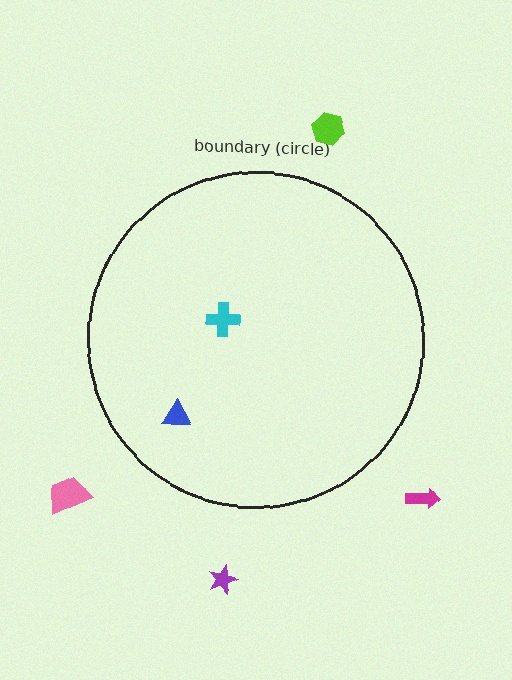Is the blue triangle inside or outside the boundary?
Inside.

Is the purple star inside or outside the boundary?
Outside.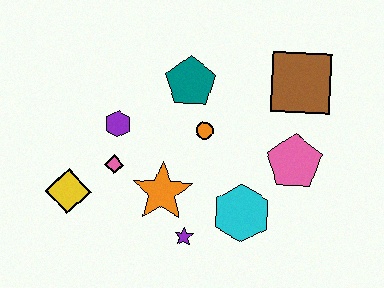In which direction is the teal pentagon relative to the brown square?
The teal pentagon is to the left of the brown square.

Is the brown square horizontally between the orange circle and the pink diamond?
No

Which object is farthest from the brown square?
The yellow diamond is farthest from the brown square.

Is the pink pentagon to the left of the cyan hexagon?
No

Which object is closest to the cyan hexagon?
The purple star is closest to the cyan hexagon.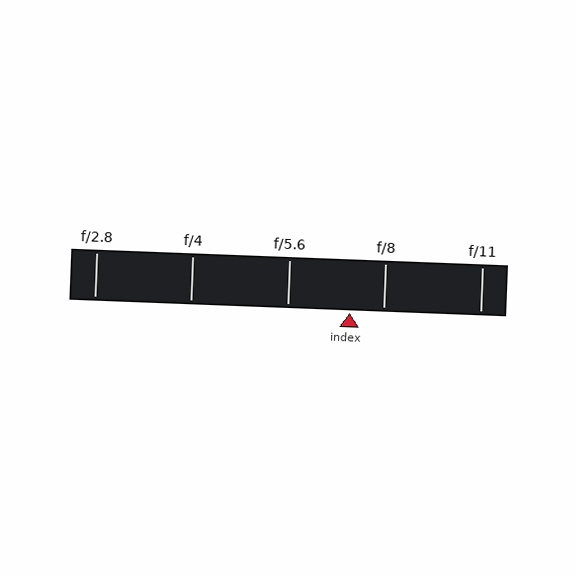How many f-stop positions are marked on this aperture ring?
There are 5 f-stop positions marked.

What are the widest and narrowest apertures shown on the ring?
The widest aperture shown is f/2.8 and the narrowest is f/11.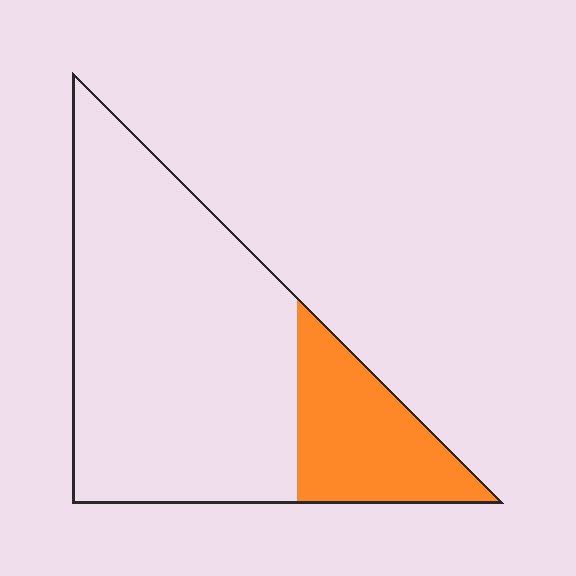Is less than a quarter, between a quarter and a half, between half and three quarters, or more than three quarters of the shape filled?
Less than a quarter.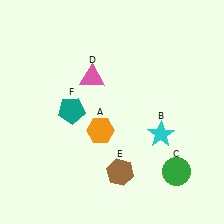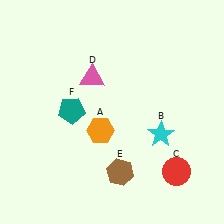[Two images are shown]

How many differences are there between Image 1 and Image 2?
There is 1 difference between the two images.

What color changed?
The circle (C) changed from green in Image 1 to red in Image 2.